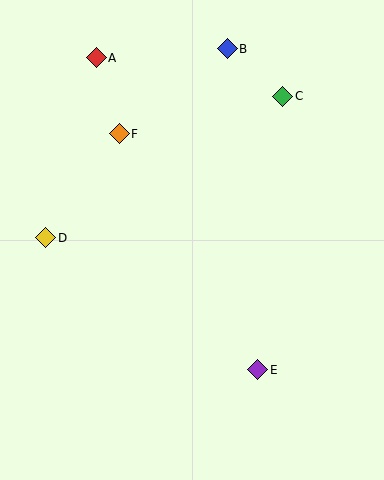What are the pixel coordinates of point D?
Point D is at (46, 238).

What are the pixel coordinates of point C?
Point C is at (283, 96).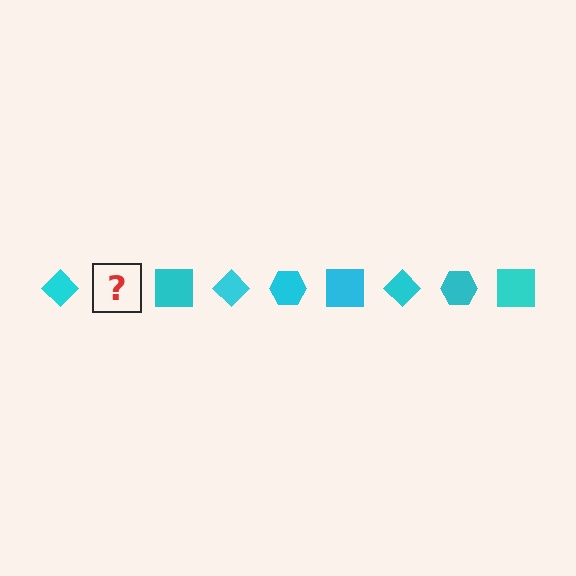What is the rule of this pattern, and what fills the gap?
The rule is that the pattern cycles through diamond, hexagon, square shapes in cyan. The gap should be filled with a cyan hexagon.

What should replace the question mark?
The question mark should be replaced with a cyan hexagon.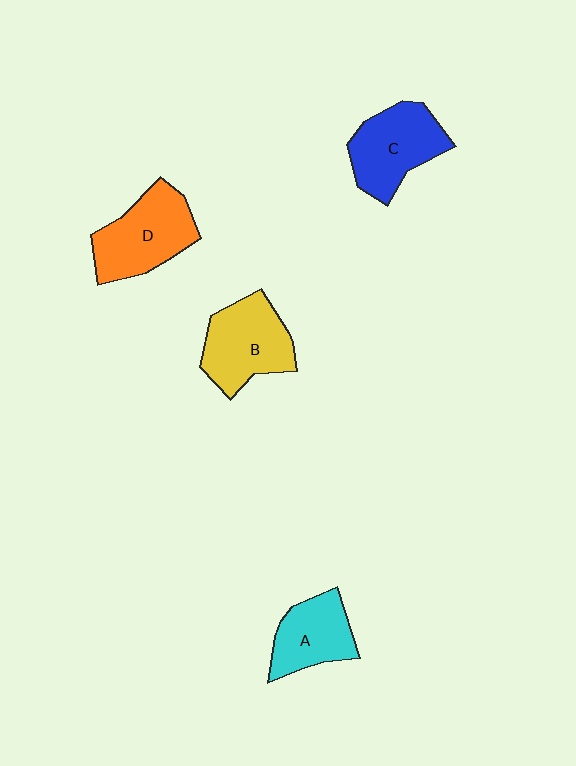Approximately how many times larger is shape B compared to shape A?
Approximately 1.3 times.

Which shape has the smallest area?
Shape A (cyan).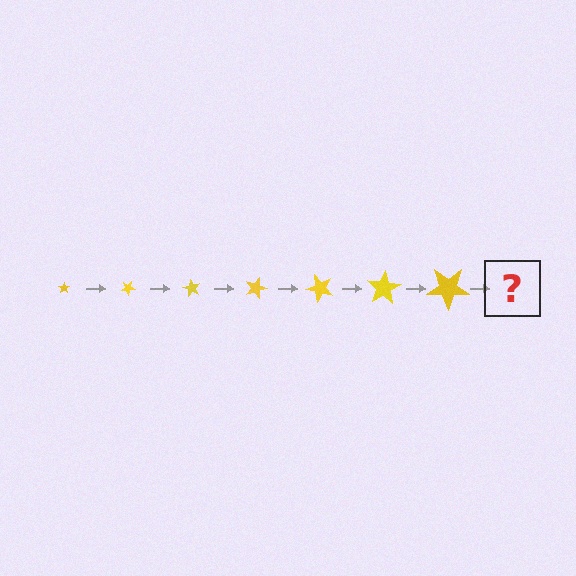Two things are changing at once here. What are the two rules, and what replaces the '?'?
The two rules are that the star grows larger each step and it rotates 30 degrees each step. The '?' should be a star, larger than the previous one and rotated 210 degrees from the start.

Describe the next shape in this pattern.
It should be a star, larger than the previous one and rotated 210 degrees from the start.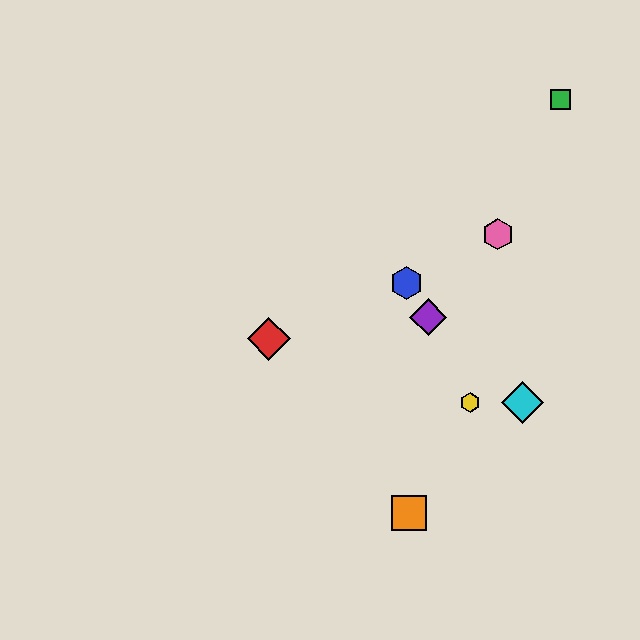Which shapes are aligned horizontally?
The yellow hexagon, the cyan diamond are aligned horizontally.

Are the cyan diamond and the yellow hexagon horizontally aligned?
Yes, both are at y≈402.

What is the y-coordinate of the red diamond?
The red diamond is at y≈339.